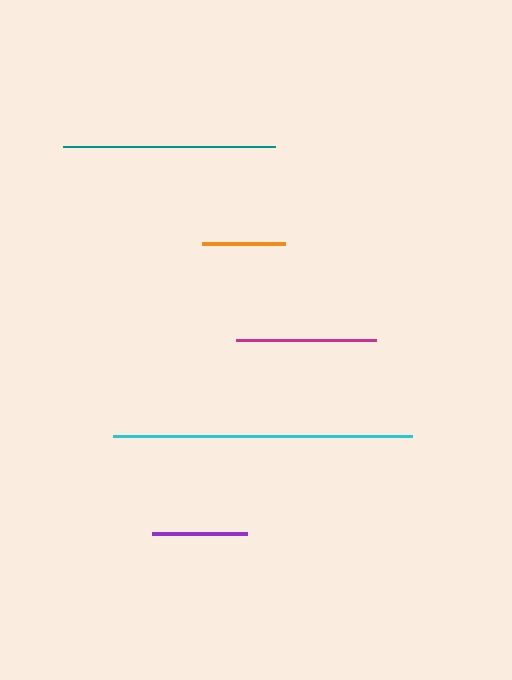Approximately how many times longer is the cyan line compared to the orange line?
The cyan line is approximately 3.6 times the length of the orange line.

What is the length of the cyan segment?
The cyan segment is approximately 299 pixels long.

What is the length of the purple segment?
The purple segment is approximately 95 pixels long.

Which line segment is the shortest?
The orange line is the shortest at approximately 84 pixels.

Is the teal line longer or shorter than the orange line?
The teal line is longer than the orange line.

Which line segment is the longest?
The cyan line is the longest at approximately 299 pixels.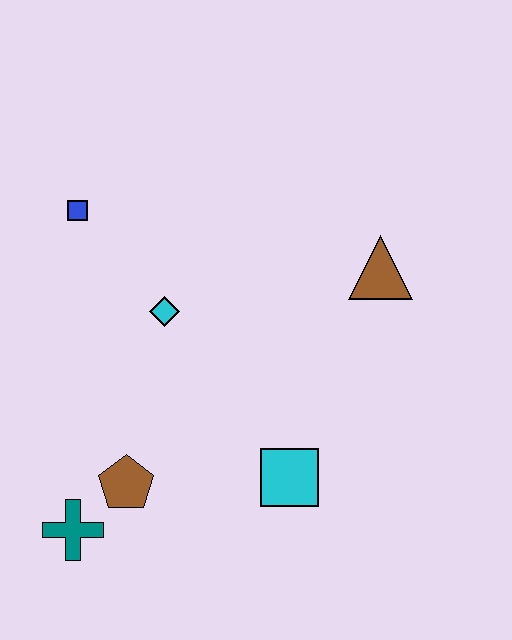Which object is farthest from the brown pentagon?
The brown triangle is farthest from the brown pentagon.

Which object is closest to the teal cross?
The brown pentagon is closest to the teal cross.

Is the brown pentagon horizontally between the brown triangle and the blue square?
Yes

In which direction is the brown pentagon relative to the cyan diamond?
The brown pentagon is below the cyan diamond.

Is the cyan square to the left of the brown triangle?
Yes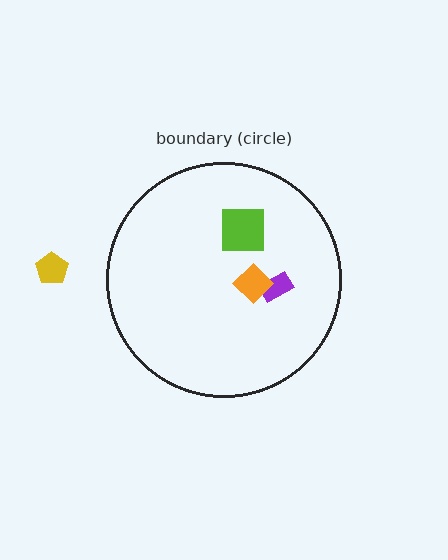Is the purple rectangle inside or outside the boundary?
Inside.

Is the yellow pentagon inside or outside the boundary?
Outside.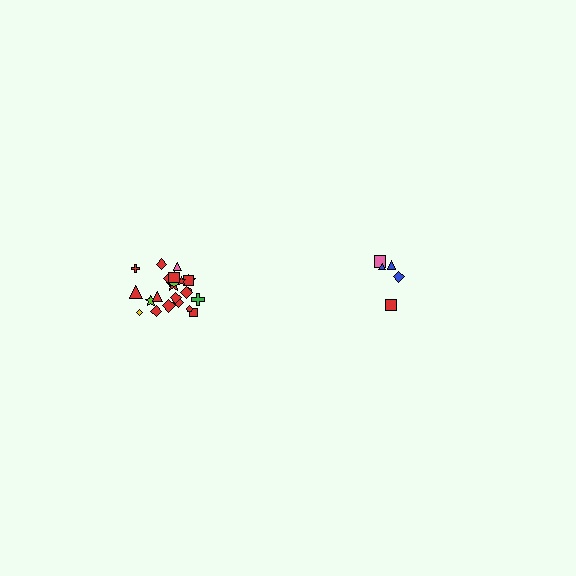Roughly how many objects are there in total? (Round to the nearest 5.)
Roughly 30 objects in total.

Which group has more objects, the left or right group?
The left group.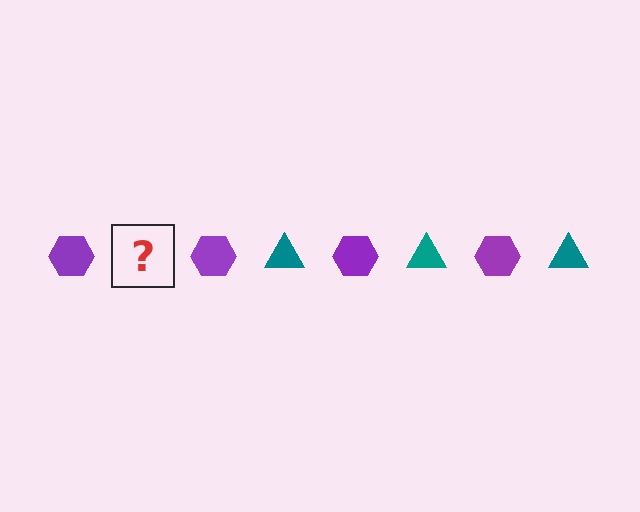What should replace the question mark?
The question mark should be replaced with a teal triangle.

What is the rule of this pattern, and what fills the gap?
The rule is that the pattern alternates between purple hexagon and teal triangle. The gap should be filled with a teal triangle.